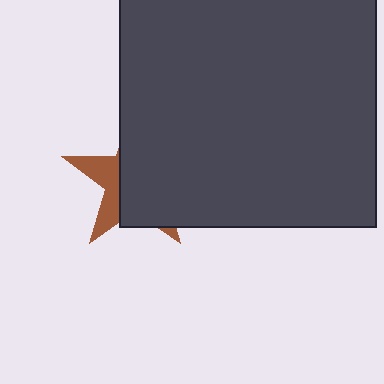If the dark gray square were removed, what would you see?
You would see the complete brown star.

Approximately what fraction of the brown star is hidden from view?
Roughly 68% of the brown star is hidden behind the dark gray square.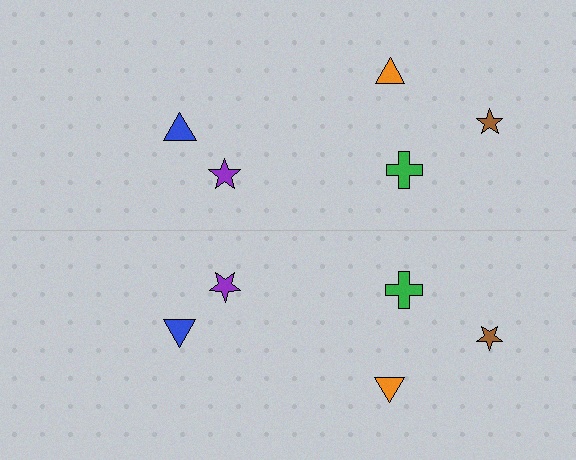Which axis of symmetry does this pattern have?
The pattern has a horizontal axis of symmetry running through the center of the image.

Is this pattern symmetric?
Yes, this pattern has bilateral (reflection) symmetry.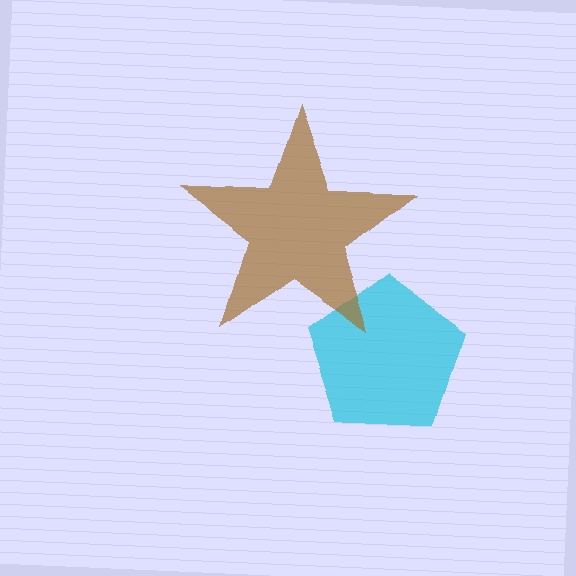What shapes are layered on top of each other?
The layered shapes are: a cyan pentagon, a brown star.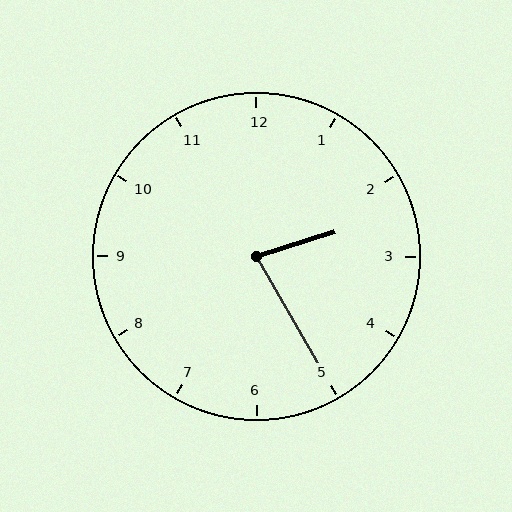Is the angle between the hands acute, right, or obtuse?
It is acute.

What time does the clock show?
2:25.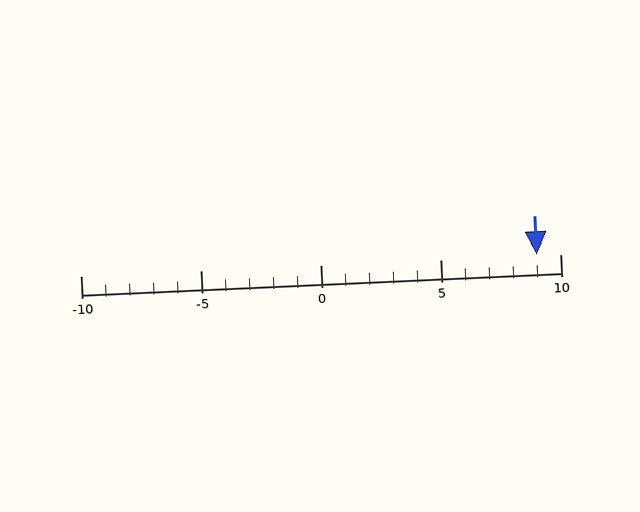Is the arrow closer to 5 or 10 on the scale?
The arrow is closer to 10.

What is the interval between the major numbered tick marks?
The major tick marks are spaced 5 units apart.